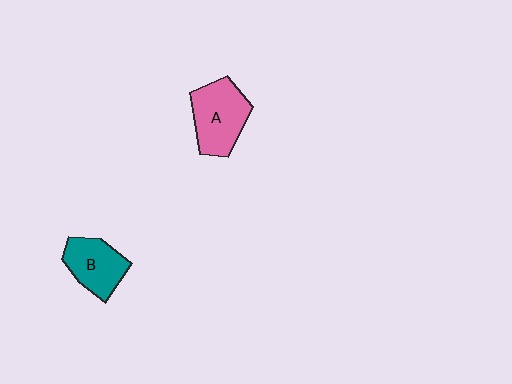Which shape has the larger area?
Shape A (pink).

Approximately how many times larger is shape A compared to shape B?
Approximately 1.2 times.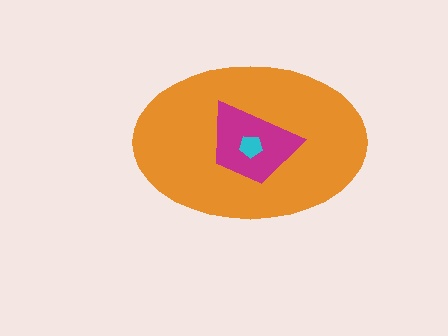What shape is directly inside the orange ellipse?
The magenta trapezoid.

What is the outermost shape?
The orange ellipse.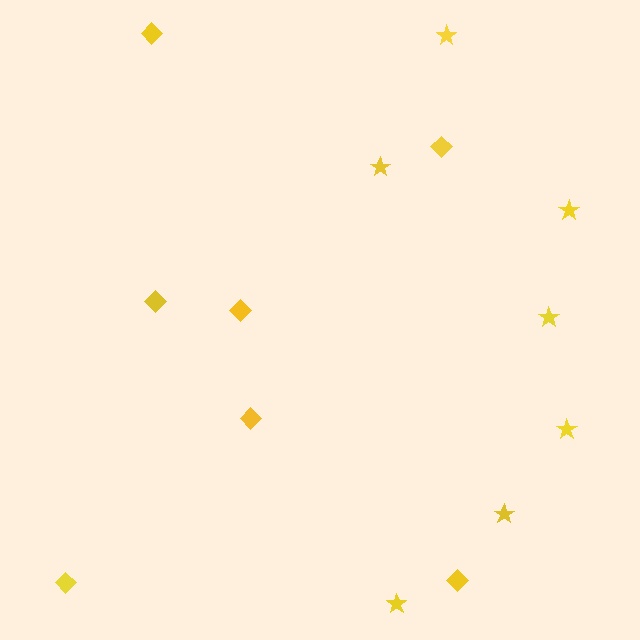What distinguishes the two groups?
There are 2 groups: one group of stars (7) and one group of diamonds (7).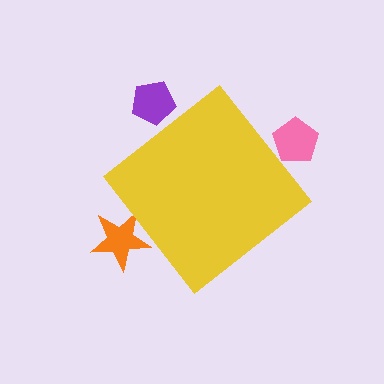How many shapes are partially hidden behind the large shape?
3 shapes are partially hidden.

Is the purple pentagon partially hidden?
Yes, the purple pentagon is partially hidden behind the yellow diamond.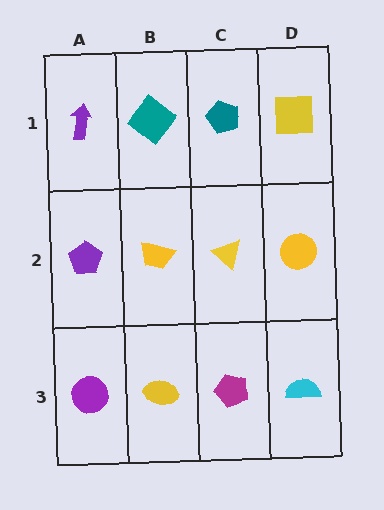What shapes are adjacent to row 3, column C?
A yellow triangle (row 2, column C), a yellow ellipse (row 3, column B), a cyan semicircle (row 3, column D).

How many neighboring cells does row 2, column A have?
3.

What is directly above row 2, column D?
A yellow square.